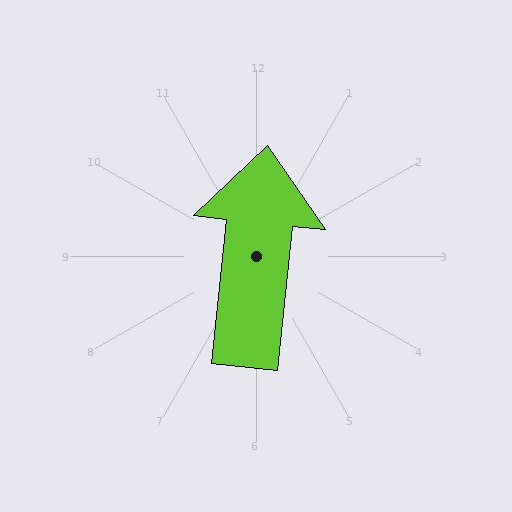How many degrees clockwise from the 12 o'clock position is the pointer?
Approximately 6 degrees.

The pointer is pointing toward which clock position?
Roughly 12 o'clock.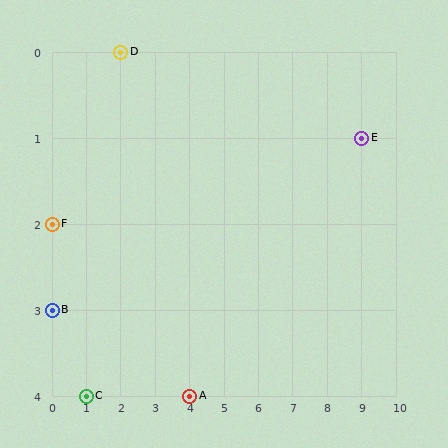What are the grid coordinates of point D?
Point D is at grid coordinates (2, 0).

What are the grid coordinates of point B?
Point B is at grid coordinates (0, 3).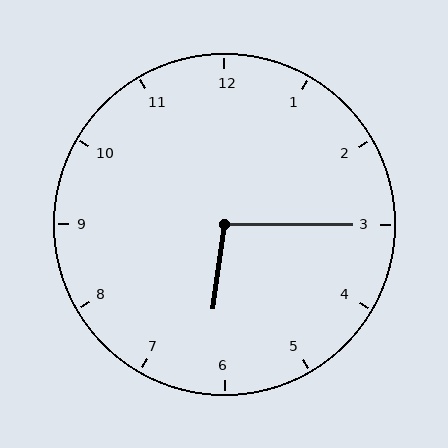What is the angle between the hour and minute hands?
Approximately 98 degrees.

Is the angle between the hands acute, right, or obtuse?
It is obtuse.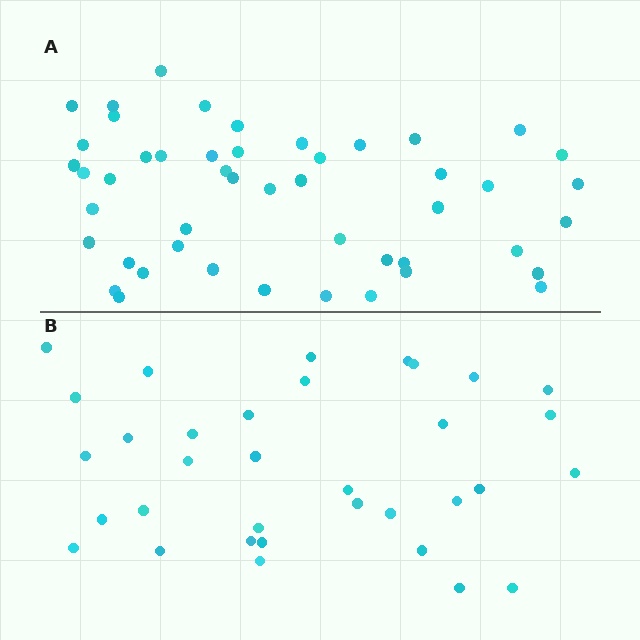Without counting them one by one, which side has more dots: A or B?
Region A (the top region) has more dots.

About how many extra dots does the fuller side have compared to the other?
Region A has approximately 15 more dots than region B.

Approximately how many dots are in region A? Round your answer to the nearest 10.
About 50 dots. (The exact count is 48, which rounds to 50.)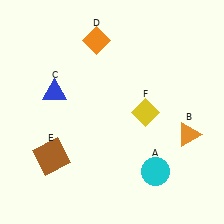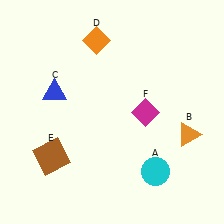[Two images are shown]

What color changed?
The diamond (F) changed from yellow in Image 1 to magenta in Image 2.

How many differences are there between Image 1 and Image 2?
There is 1 difference between the two images.